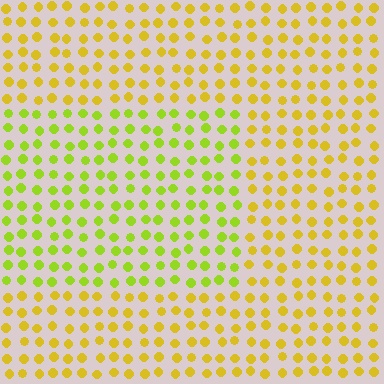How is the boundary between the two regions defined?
The boundary is defined purely by a slight shift in hue (about 32 degrees). Spacing, size, and orientation are identical on both sides.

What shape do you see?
I see a rectangle.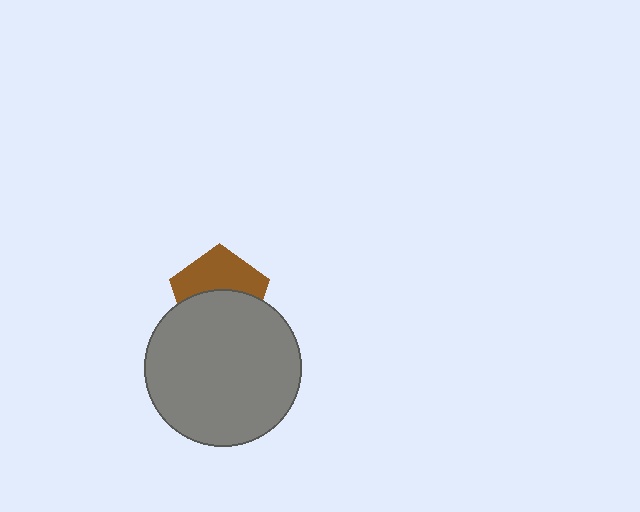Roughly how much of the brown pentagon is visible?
About half of it is visible (roughly 48%).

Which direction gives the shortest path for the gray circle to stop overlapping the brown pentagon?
Moving down gives the shortest separation.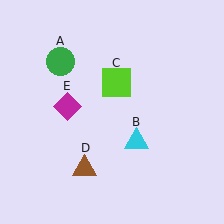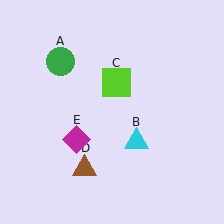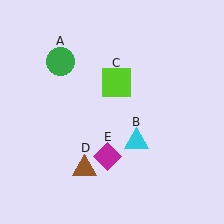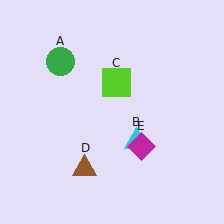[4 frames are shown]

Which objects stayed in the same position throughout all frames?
Green circle (object A) and cyan triangle (object B) and lime square (object C) and brown triangle (object D) remained stationary.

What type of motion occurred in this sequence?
The magenta diamond (object E) rotated counterclockwise around the center of the scene.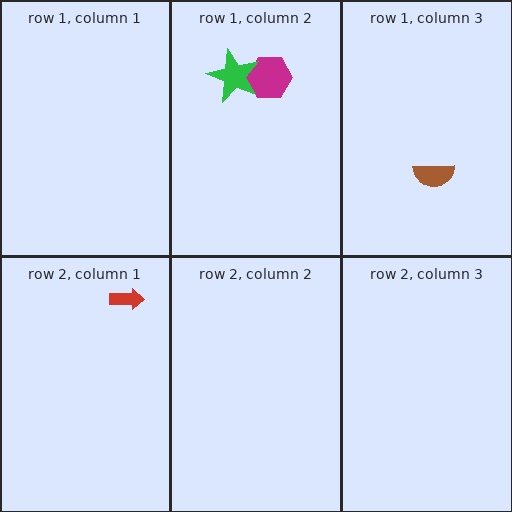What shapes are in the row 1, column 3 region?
The brown semicircle.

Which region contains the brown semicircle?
The row 1, column 3 region.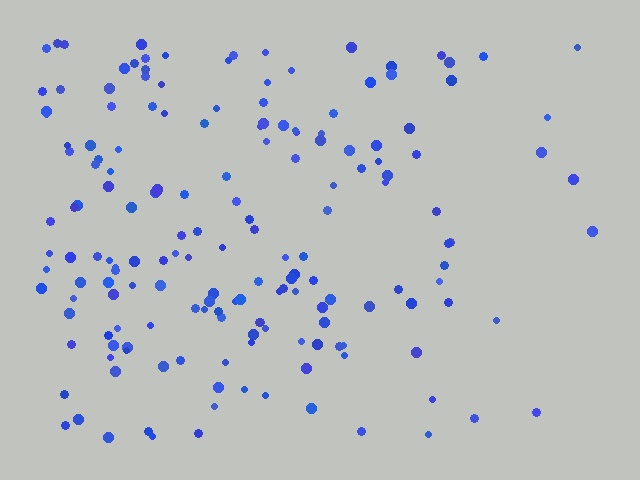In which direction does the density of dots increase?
From right to left, with the left side densest.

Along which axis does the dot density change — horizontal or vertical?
Horizontal.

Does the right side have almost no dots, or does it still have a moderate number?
Still a moderate number, just noticeably fewer than the left.